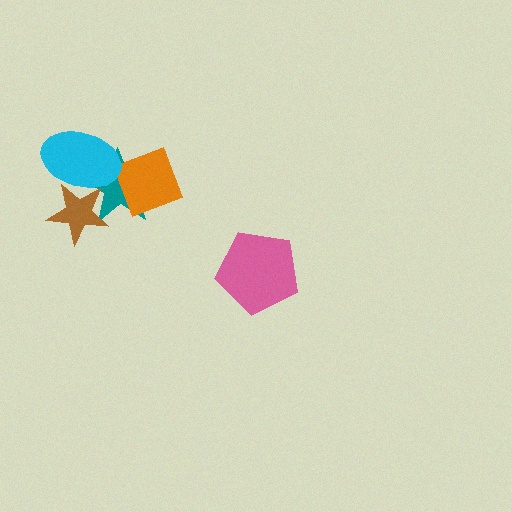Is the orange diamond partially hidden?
Yes, it is partially covered by another shape.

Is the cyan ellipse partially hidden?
Yes, it is partially covered by another shape.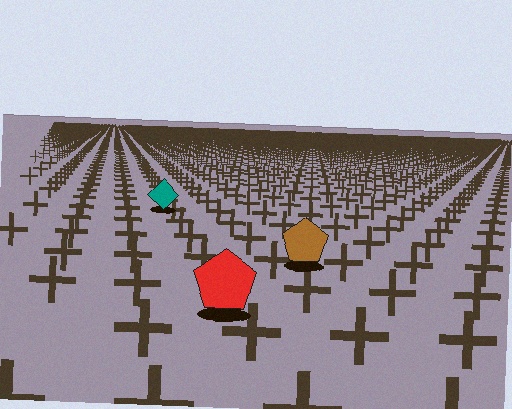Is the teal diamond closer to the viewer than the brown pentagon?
No. The brown pentagon is closer — you can tell from the texture gradient: the ground texture is coarser near it.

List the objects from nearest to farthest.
From nearest to farthest: the red pentagon, the brown pentagon, the teal diamond.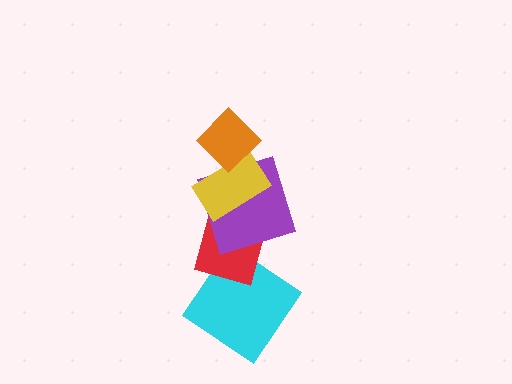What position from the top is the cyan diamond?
The cyan diamond is 5th from the top.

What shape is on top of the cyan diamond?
The red diamond is on top of the cyan diamond.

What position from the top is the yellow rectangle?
The yellow rectangle is 2nd from the top.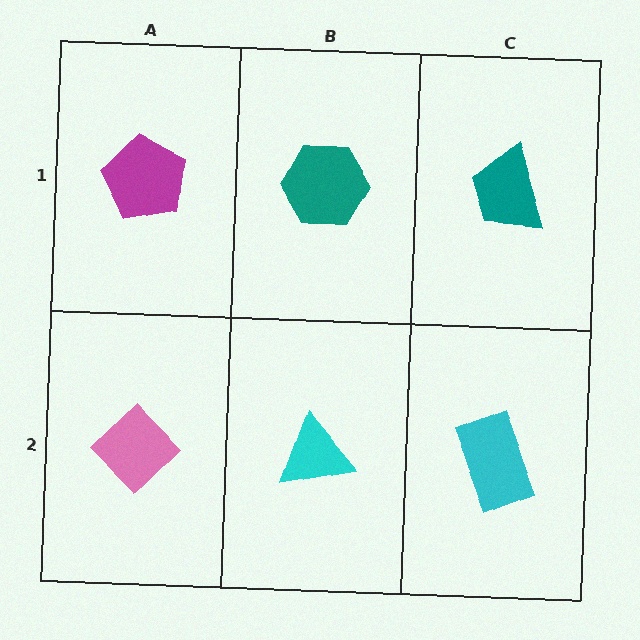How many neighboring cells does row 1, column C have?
2.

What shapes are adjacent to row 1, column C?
A cyan rectangle (row 2, column C), a teal hexagon (row 1, column B).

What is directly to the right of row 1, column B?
A teal trapezoid.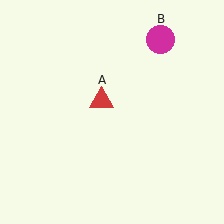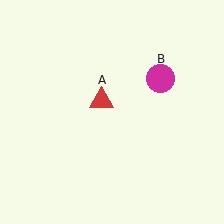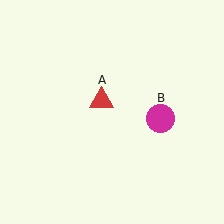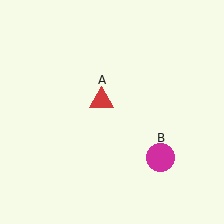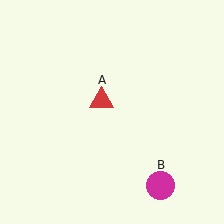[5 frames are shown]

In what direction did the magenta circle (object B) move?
The magenta circle (object B) moved down.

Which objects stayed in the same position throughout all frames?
Red triangle (object A) remained stationary.